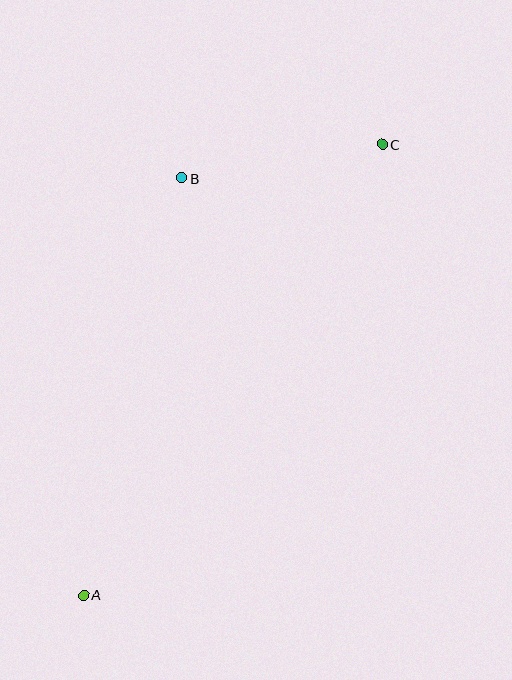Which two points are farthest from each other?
Points A and C are farthest from each other.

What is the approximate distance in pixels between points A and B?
The distance between A and B is approximately 429 pixels.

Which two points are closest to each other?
Points B and C are closest to each other.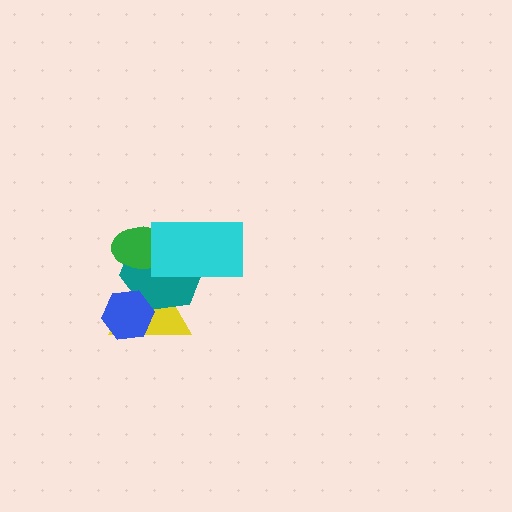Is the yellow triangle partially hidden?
Yes, it is partially covered by another shape.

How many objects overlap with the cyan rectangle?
3 objects overlap with the cyan rectangle.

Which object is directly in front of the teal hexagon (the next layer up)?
The green ellipse is directly in front of the teal hexagon.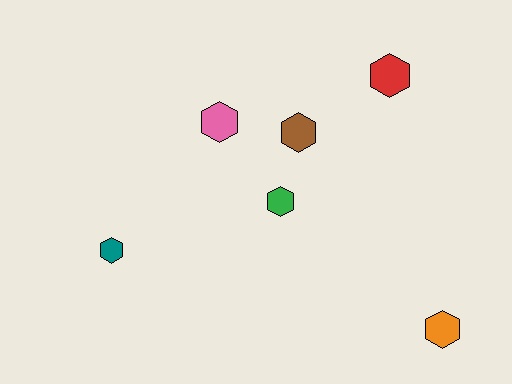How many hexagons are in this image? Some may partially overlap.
There are 6 hexagons.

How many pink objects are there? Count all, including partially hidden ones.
There is 1 pink object.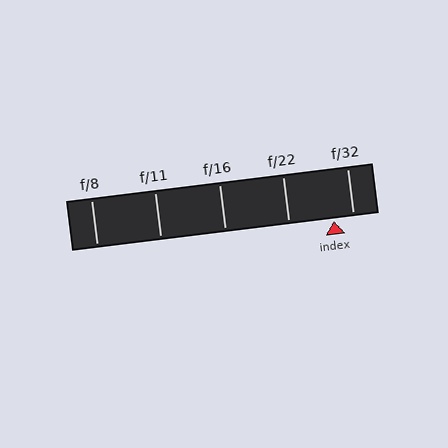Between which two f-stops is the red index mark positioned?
The index mark is between f/22 and f/32.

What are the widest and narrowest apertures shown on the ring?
The widest aperture shown is f/8 and the narrowest is f/32.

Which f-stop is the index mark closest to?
The index mark is closest to f/32.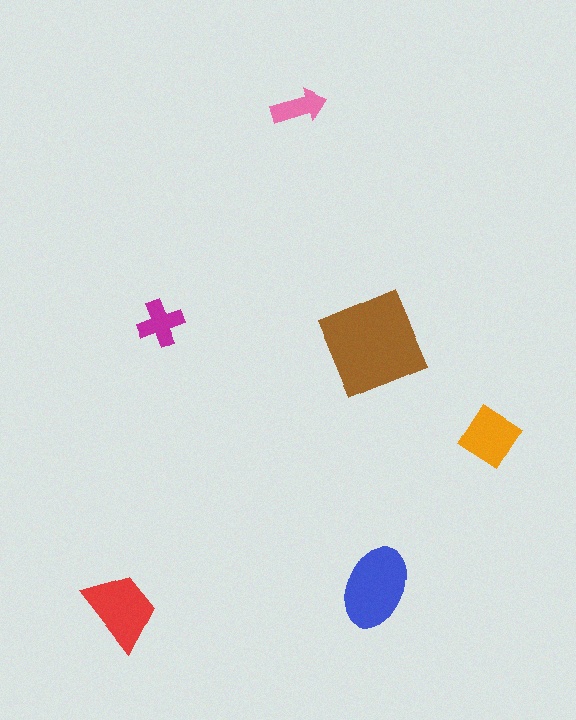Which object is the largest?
The brown square.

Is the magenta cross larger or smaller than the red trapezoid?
Smaller.